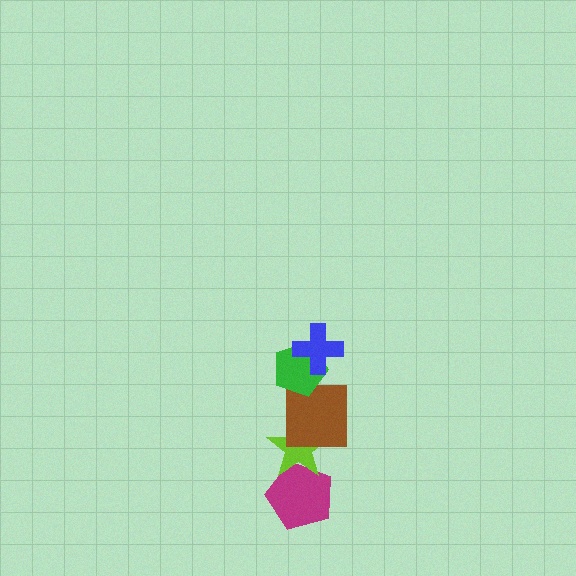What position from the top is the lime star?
The lime star is 4th from the top.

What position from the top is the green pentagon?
The green pentagon is 2nd from the top.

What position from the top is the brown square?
The brown square is 3rd from the top.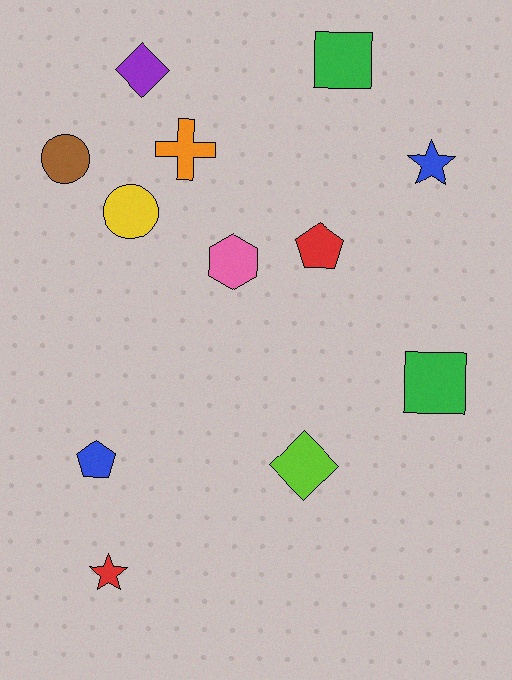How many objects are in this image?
There are 12 objects.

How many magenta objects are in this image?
There are no magenta objects.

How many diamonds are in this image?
There are 2 diamonds.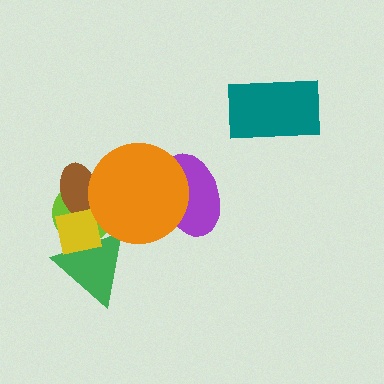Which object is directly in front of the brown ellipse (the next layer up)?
The yellow square is directly in front of the brown ellipse.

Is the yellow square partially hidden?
No, no other shape covers it.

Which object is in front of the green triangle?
The yellow square is in front of the green triangle.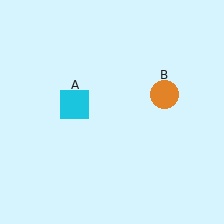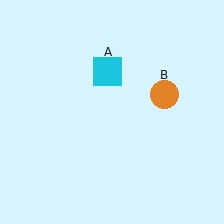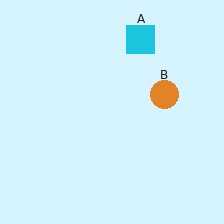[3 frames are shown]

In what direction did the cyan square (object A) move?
The cyan square (object A) moved up and to the right.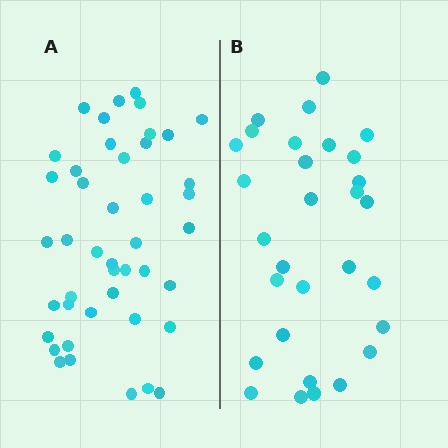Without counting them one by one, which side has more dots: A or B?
Region A (the left region) has more dots.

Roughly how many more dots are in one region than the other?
Region A has approximately 15 more dots than region B.